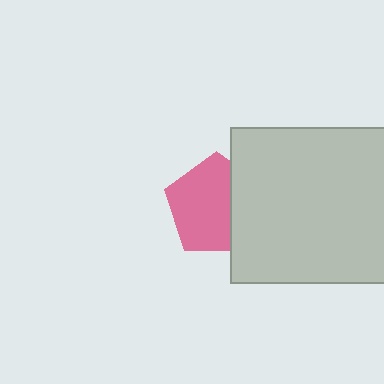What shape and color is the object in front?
The object in front is a light gray square.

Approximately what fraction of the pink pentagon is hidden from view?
Roughly 34% of the pink pentagon is hidden behind the light gray square.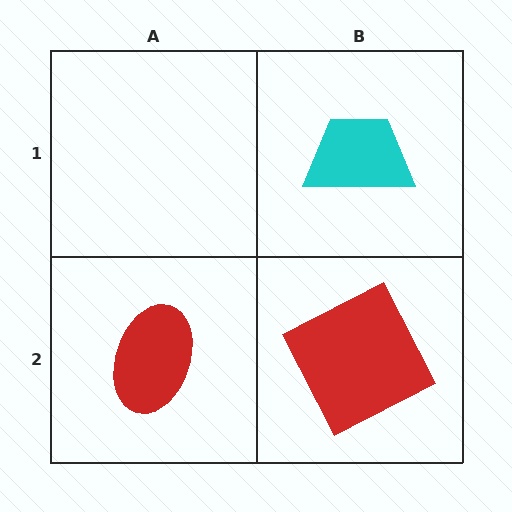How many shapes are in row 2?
2 shapes.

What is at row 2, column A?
A red ellipse.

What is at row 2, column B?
A red square.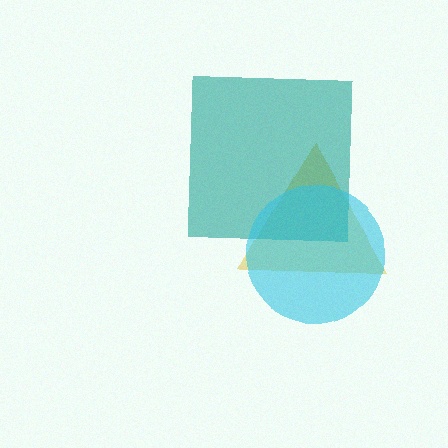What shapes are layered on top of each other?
The layered shapes are: a yellow triangle, a teal square, a cyan circle.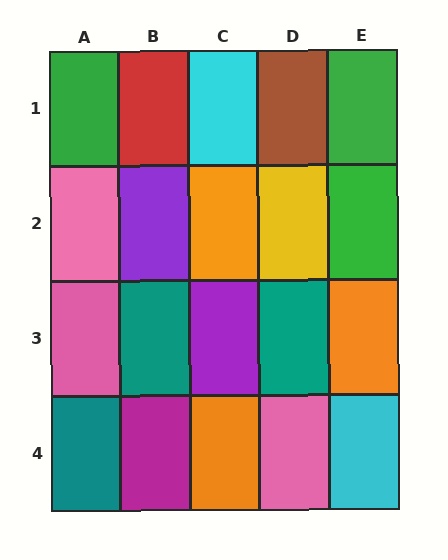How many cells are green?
3 cells are green.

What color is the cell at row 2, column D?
Yellow.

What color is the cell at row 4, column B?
Magenta.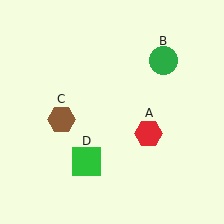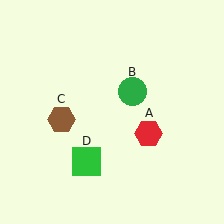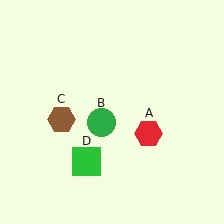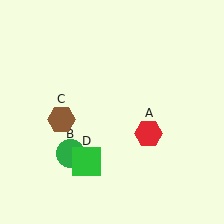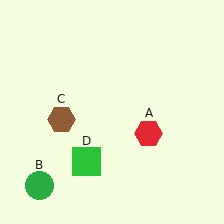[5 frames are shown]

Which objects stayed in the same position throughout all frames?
Red hexagon (object A) and brown hexagon (object C) and green square (object D) remained stationary.